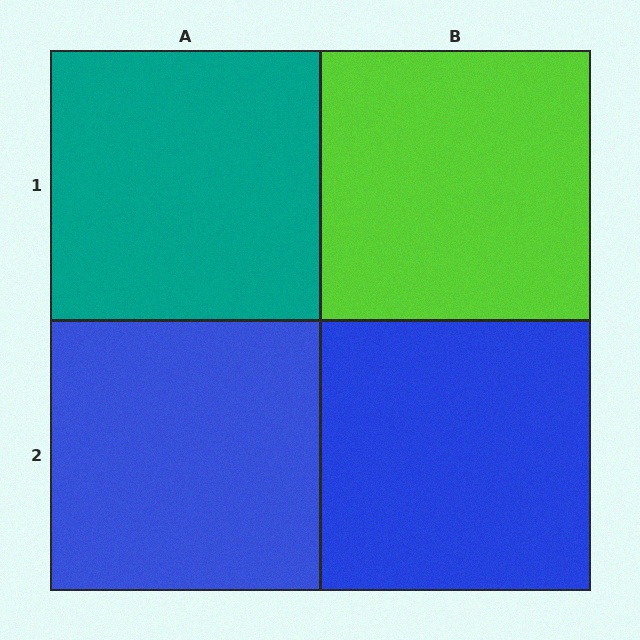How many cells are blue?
2 cells are blue.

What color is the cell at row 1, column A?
Teal.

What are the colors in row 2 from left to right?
Blue, blue.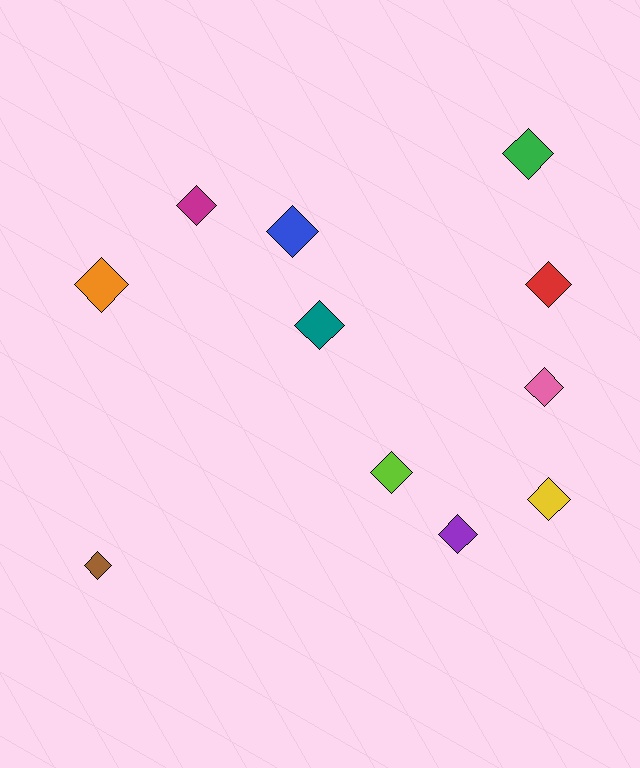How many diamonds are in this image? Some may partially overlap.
There are 11 diamonds.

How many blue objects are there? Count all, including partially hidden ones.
There is 1 blue object.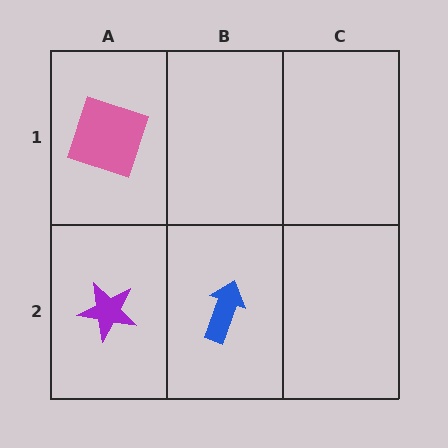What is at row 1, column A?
A pink square.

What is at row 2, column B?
A blue arrow.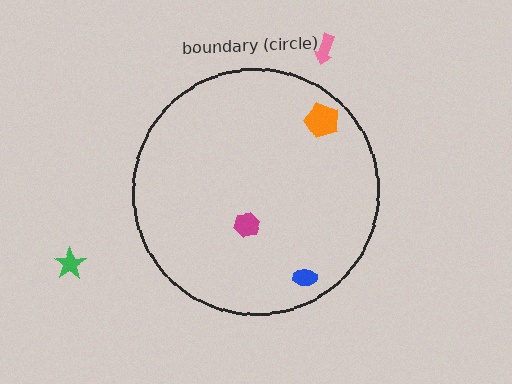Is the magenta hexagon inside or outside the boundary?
Inside.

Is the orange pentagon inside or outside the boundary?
Inside.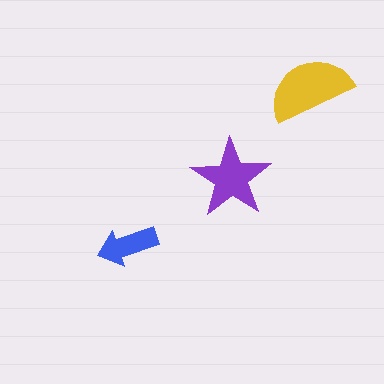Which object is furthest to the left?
The blue arrow is leftmost.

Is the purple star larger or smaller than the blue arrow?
Larger.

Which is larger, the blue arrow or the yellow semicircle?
The yellow semicircle.